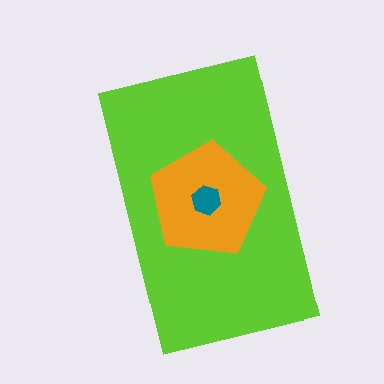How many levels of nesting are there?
3.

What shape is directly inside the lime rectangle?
The orange pentagon.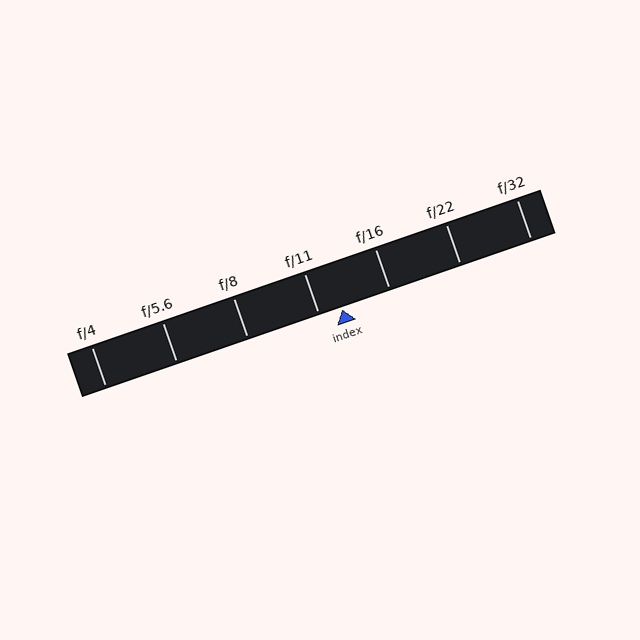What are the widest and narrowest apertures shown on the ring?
The widest aperture shown is f/4 and the narrowest is f/32.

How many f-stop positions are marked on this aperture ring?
There are 7 f-stop positions marked.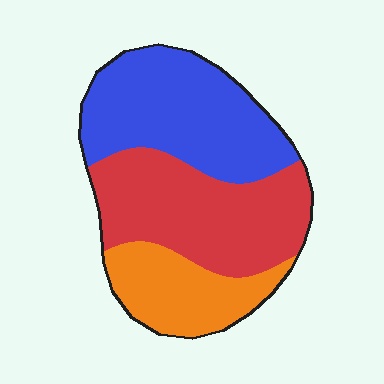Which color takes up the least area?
Orange, at roughly 20%.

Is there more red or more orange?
Red.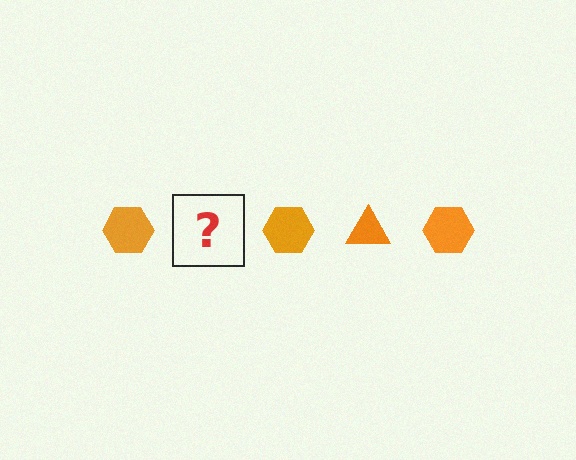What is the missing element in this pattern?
The missing element is an orange triangle.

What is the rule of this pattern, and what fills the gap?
The rule is that the pattern cycles through hexagon, triangle shapes in orange. The gap should be filled with an orange triangle.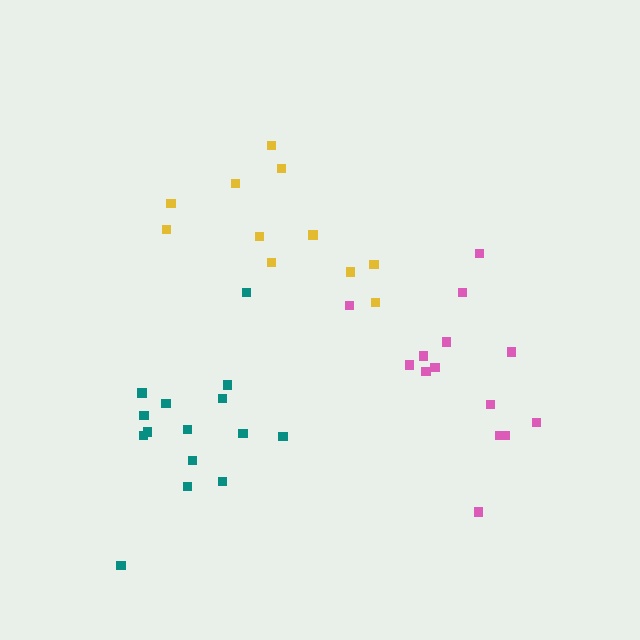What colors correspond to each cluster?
The clusters are colored: teal, yellow, pink.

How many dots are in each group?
Group 1: 15 dots, Group 2: 11 dots, Group 3: 14 dots (40 total).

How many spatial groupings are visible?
There are 3 spatial groupings.